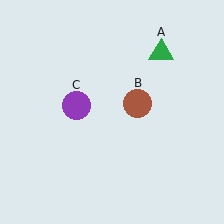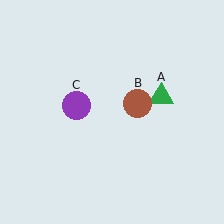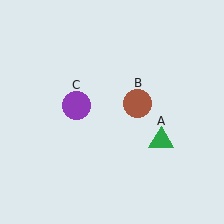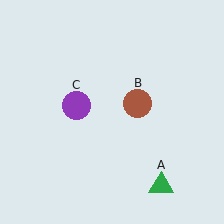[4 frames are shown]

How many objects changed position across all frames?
1 object changed position: green triangle (object A).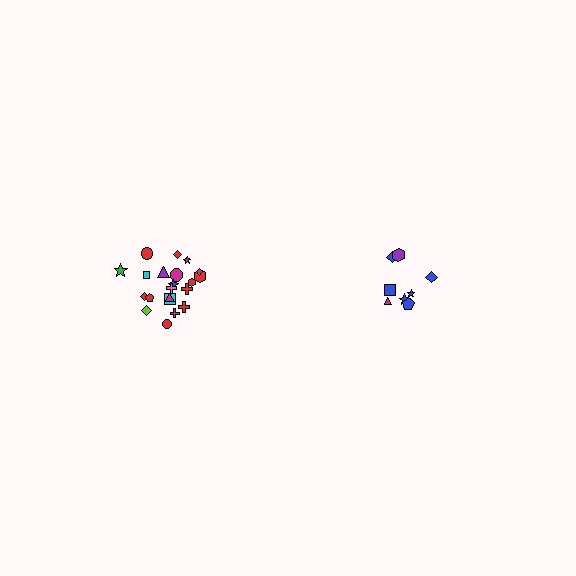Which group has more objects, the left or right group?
The left group.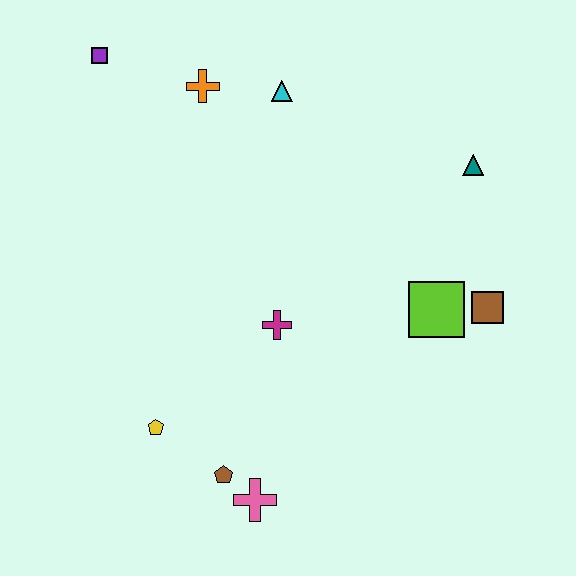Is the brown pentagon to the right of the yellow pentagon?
Yes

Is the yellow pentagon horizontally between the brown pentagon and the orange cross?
No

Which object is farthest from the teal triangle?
The yellow pentagon is farthest from the teal triangle.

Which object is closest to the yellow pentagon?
The brown pentagon is closest to the yellow pentagon.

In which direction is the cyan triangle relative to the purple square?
The cyan triangle is to the right of the purple square.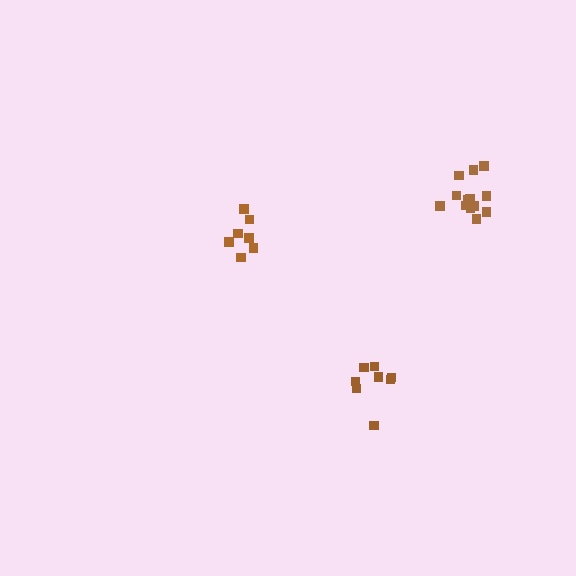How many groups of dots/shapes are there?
There are 3 groups.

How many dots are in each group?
Group 1: 9 dots, Group 2: 7 dots, Group 3: 13 dots (29 total).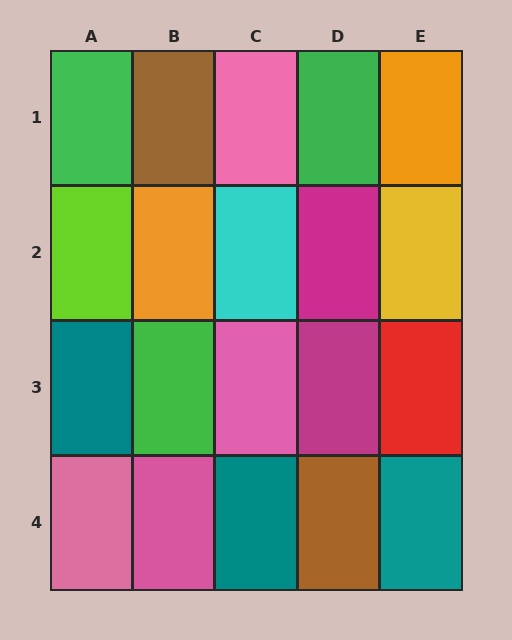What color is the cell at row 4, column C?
Teal.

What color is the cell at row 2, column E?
Yellow.